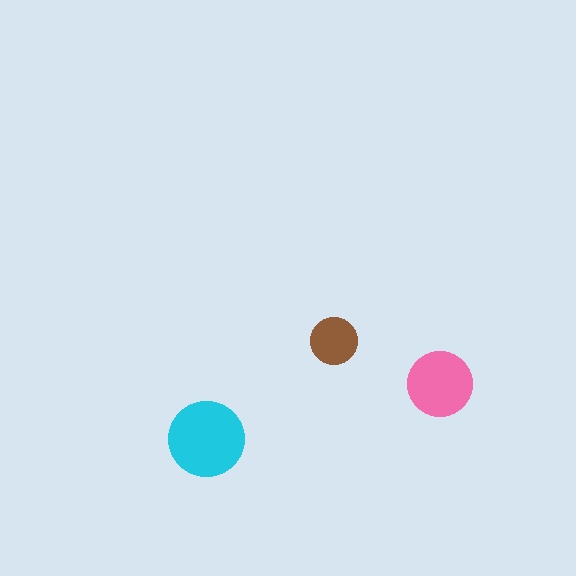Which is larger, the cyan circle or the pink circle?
The cyan one.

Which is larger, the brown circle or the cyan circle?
The cyan one.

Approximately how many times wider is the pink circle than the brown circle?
About 1.5 times wider.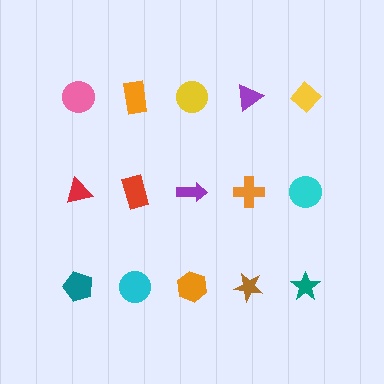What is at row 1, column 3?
A yellow circle.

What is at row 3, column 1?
A teal pentagon.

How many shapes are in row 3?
5 shapes.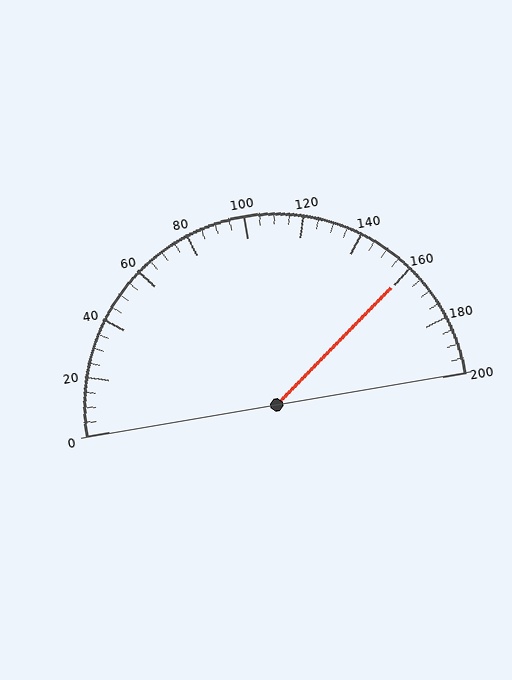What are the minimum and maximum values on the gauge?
The gauge ranges from 0 to 200.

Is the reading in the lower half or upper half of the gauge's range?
The reading is in the upper half of the range (0 to 200).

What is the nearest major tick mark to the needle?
The nearest major tick mark is 160.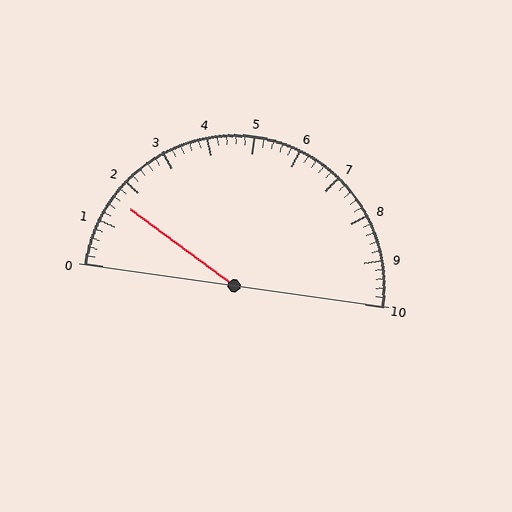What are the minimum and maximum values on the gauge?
The gauge ranges from 0 to 10.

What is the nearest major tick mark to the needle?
The nearest major tick mark is 2.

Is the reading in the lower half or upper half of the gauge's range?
The reading is in the lower half of the range (0 to 10).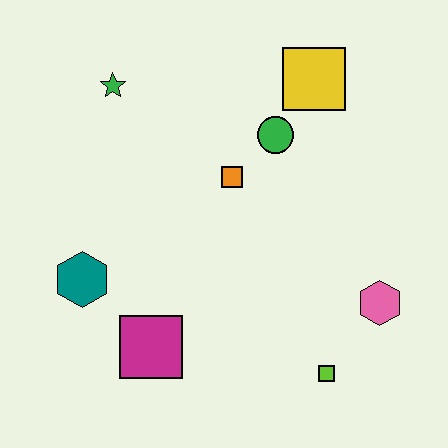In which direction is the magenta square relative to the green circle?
The magenta square is below the green circle.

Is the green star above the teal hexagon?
Yes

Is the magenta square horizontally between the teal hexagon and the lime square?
Yes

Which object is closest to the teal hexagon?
The magenta square is closest to the teal hexagon.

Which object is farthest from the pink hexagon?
The green star is farthest from the pink hexagon.